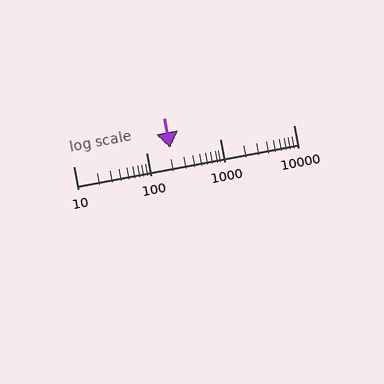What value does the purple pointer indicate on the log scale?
The pointer indicates approximately 210.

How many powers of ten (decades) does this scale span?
The scale spans 3 decades, from 10 to 10000.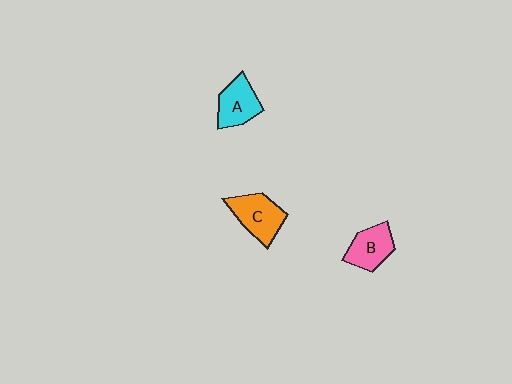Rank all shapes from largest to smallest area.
From largest to smallest: C (orange), A (cyan), B (pink).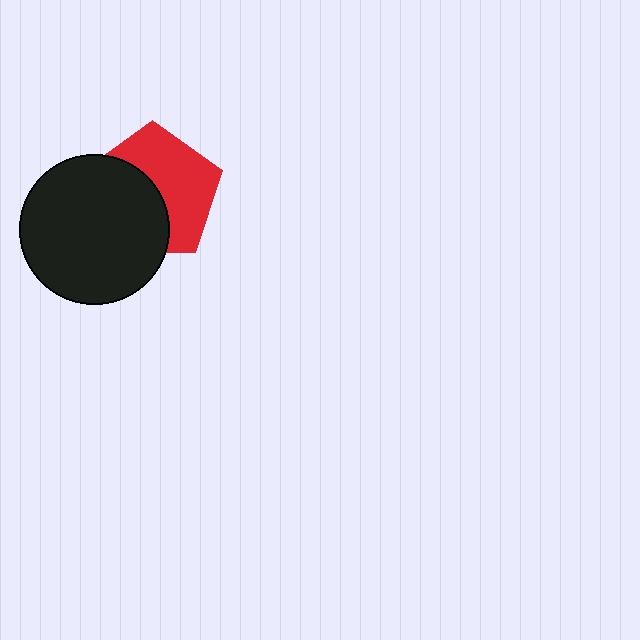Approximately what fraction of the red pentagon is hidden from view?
Roughly 47% of the red pentagon is hidden behind the black circle.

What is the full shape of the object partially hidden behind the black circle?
The partially hidden object is a red pentagon.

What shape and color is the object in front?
The object in front is a black circle.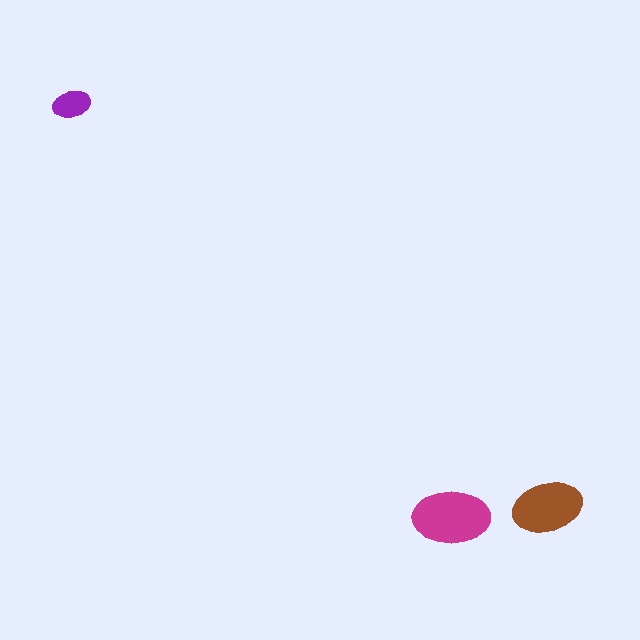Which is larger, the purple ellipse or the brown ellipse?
The brown one.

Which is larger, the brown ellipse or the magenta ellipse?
The magenta one.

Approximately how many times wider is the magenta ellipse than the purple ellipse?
About 2 times wider.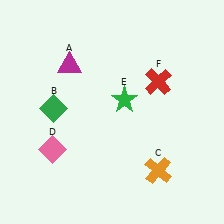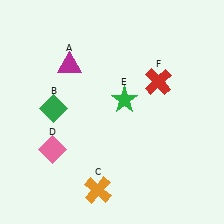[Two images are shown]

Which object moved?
The orange cross (C) moved left.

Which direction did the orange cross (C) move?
The orange cross (C) moved left.